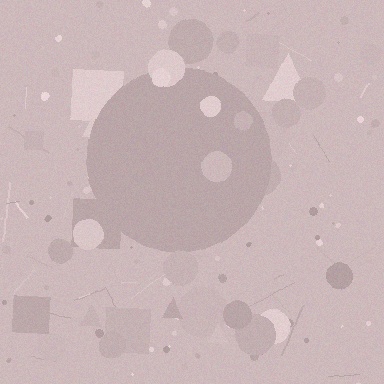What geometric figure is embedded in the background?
A circle is embedded in the background.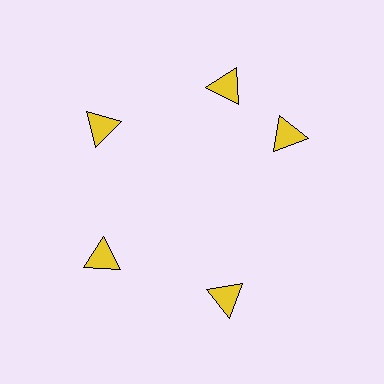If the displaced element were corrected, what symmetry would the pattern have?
It would have 5-fold rotational symmetry — the pattern would map onto itself every 72 degrees.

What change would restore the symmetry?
The symmetry would be restored by rotating it back into even spacing with its neighbors so that all 5 triangles sit at equal angles and equal distance from the center.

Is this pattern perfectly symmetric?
No. The 5 yellow triangles are arranged in a ring, but one element near the 3 o'clock position is rotated out of alignment along the ring, breaking the 5-fold rotational symmetry.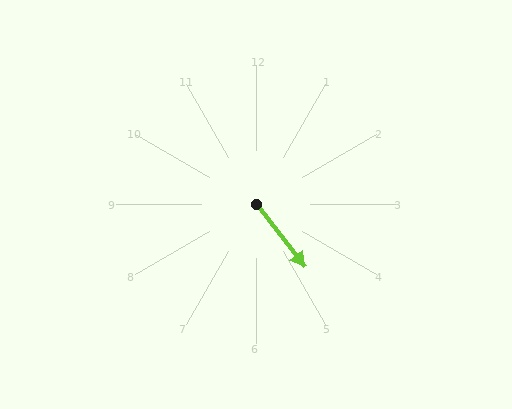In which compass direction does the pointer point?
Southeast.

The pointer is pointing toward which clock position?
Roughly 5 o'clock.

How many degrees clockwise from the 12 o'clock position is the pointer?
Approximately 142 degrees.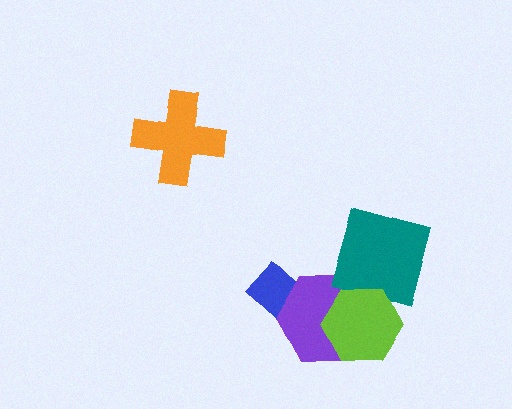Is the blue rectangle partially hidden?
Yes, it is partially covered by another shape.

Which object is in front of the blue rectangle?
The purple hexagon is in front of the blue rectangle.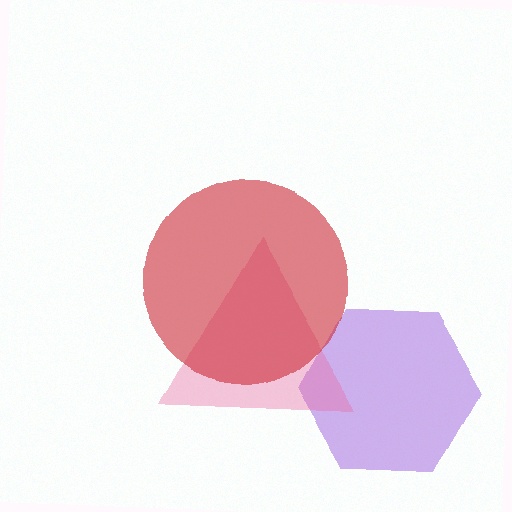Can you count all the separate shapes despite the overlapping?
Yes, there are 3 separate shapes.